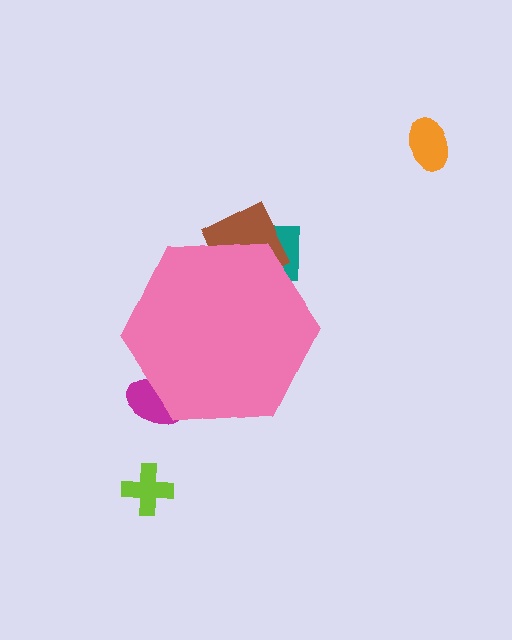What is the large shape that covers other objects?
A pink hexagon.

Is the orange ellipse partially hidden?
No, the orange ellipse is fully visible.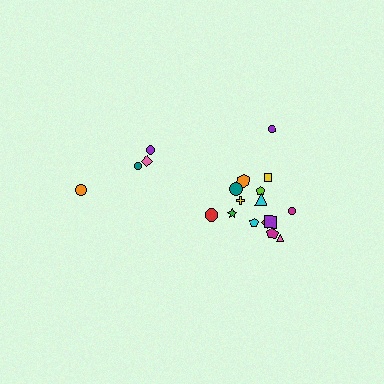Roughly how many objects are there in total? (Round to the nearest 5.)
Roughly 20 objects in total.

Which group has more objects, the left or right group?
The right group.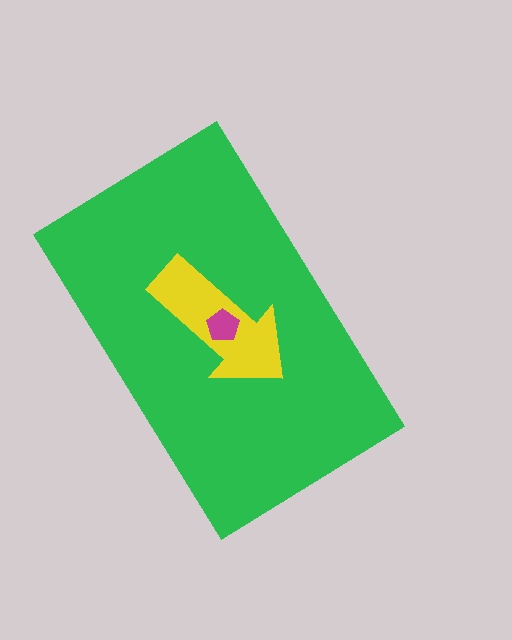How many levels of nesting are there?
3.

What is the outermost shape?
The green rectangle.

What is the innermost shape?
The magenta pentagon.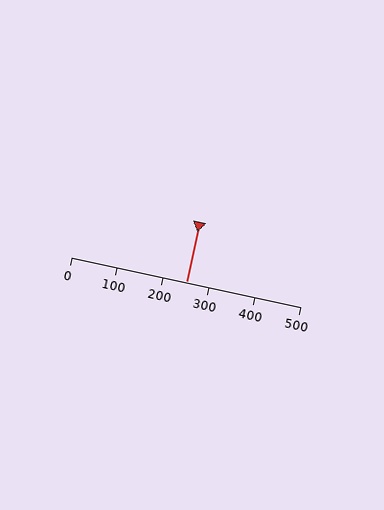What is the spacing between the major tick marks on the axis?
The major ticks are spaced 100 apart.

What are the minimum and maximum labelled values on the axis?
The axis runs from 0 to 500.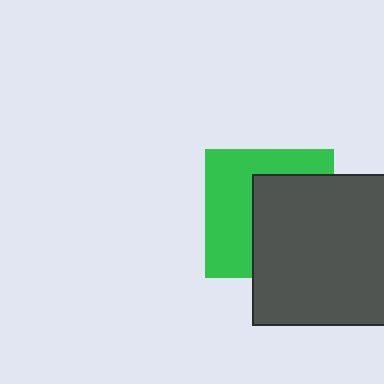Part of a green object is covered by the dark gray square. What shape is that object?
It is a square.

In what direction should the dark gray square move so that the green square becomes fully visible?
The dark gray square should move right. That is the shortest direction to clear the overlap and leave the green square fully visible.